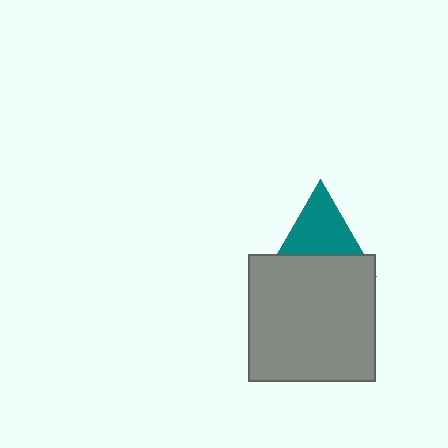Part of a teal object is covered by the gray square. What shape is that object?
It is a triangle.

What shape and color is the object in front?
The object in front is a gray square.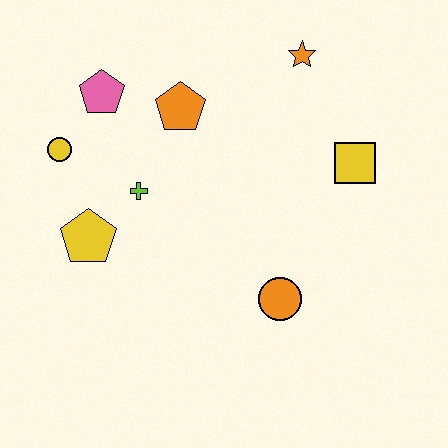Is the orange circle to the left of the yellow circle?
No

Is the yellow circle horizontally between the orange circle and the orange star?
No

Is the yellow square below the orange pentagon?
Yes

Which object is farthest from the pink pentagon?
The orange circle is farthest from the pink pentagon.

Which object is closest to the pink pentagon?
The yellow circle is closest to the pink pentagon.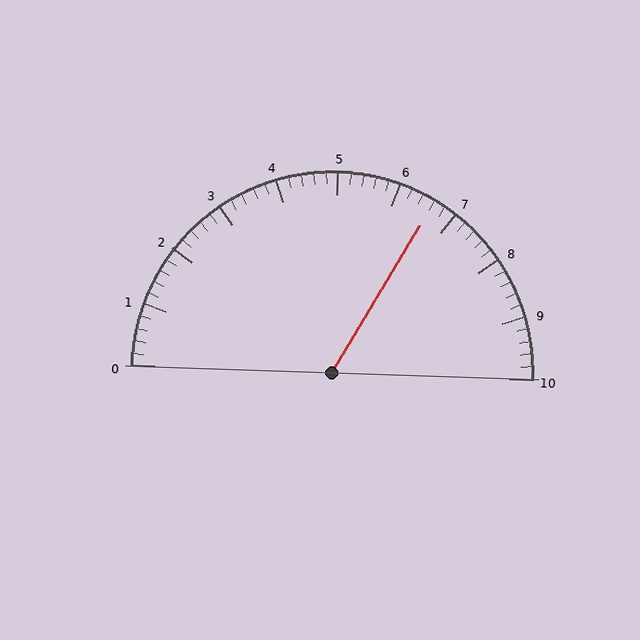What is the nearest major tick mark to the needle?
The nearest major tick mark is 7.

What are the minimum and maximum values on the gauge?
The gauge ranges from 0 to 10.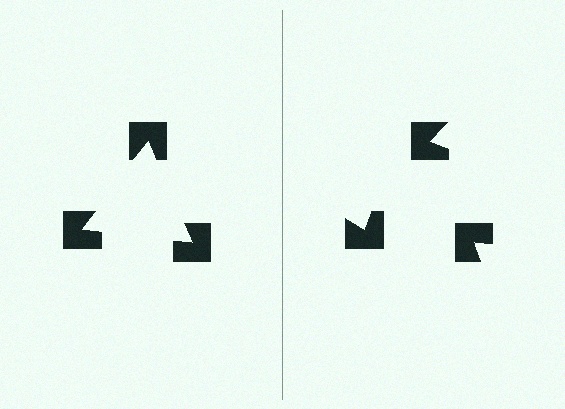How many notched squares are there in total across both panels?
6 — 3 on each side.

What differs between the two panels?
The notched squares are positioned identically on both sides; only the wedge orientations differ. On the left they align to a triangle; on the right they are misaligned.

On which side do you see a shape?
An illusory triangle appears on the left side. On the right side the wedge cuts are rotated, so no coherent shape forms.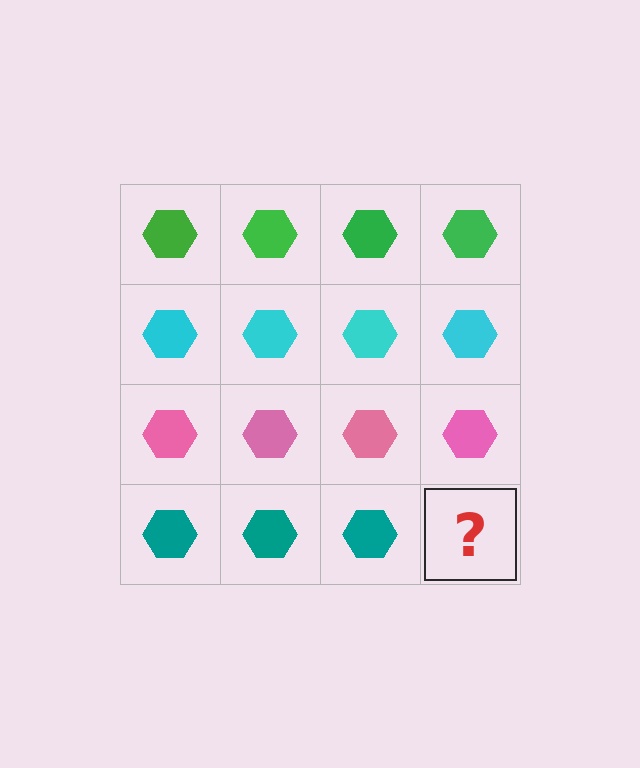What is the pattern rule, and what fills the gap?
The rule is that each row has a consistent color. The gap should be filled with a teal hexagon.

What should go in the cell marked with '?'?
The missing cell should contain a teal hexagon.